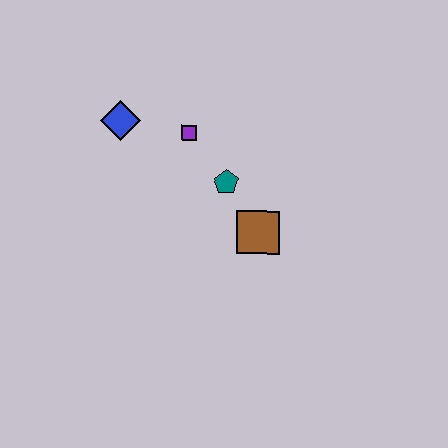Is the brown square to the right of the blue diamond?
Yes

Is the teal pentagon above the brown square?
Yes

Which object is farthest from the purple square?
The brown square is farthest from the purple square.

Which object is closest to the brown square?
The teal pentagon is closest to the brown square.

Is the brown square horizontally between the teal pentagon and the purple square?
No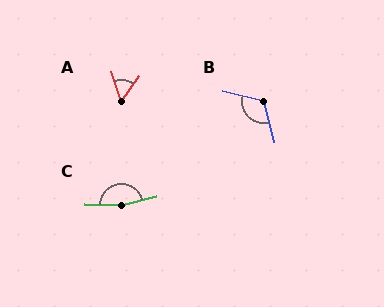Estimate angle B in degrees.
Approximately 119 degrees.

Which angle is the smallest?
A, at approximately 52 degrees.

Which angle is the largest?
C, at approximately 165 degrees.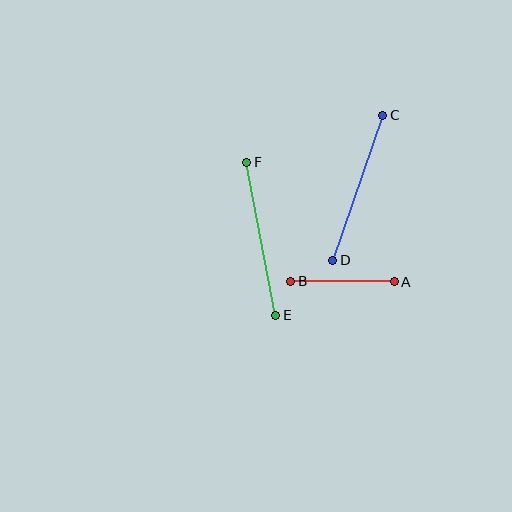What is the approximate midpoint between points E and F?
The midpoint is at approximately (261, 239) pixels.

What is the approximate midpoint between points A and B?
The midpoint is at approximately (342, 281) pixels.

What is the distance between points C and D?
The distance is approximately 153 pixels.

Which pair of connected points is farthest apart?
Points E and F are farthest apart.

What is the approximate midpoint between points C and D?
The midpoint is at approximately (358, 188) pixels.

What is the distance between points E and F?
The distance is approximately 156 pixels.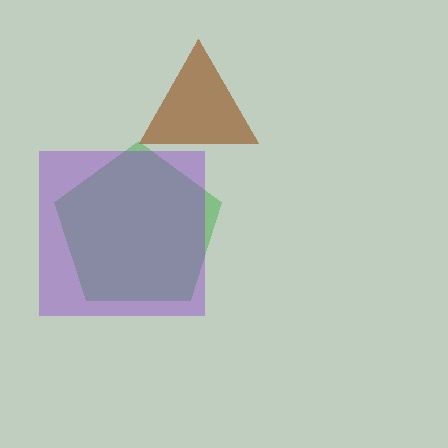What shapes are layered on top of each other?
The layered shapes are: a green pentagon, a purple square, a brown triangle.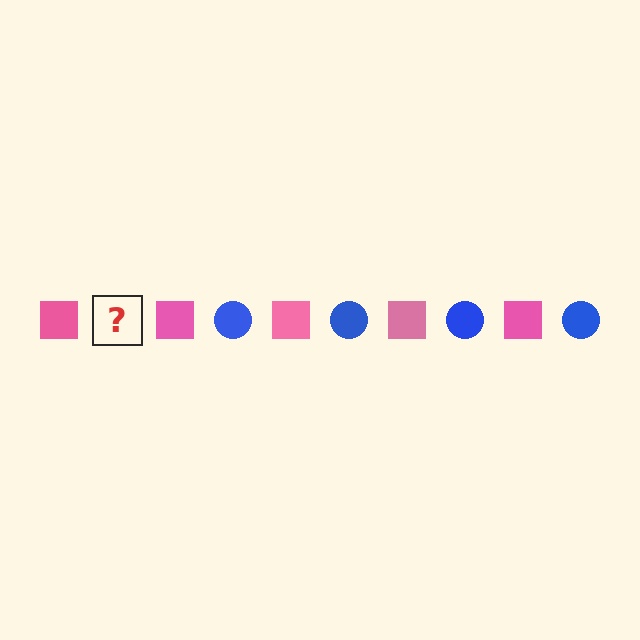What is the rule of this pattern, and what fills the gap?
The rule is that the pattern alternates between pink square and blue circle. The gap should be filled with a blue circle.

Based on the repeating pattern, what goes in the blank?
The blank should be a blue circle.